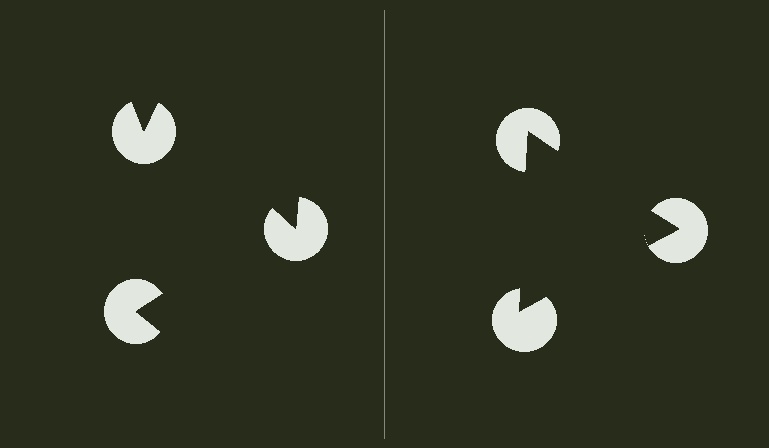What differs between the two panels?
The pac-man discs are positioned identically on both sides; only the wedge orientations differ. On the right they align to a triangle; on the left they are misaligned.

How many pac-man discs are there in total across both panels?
6 — 3 on each side.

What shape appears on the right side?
An illusory triangle.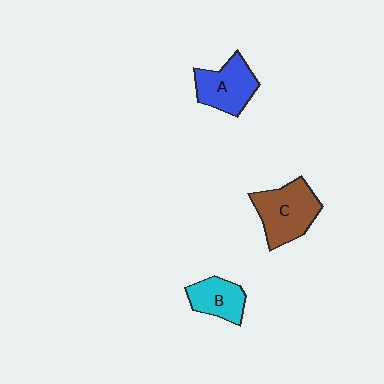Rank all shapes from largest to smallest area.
From largest to smallest: C (brown), A (blue), B (cyan).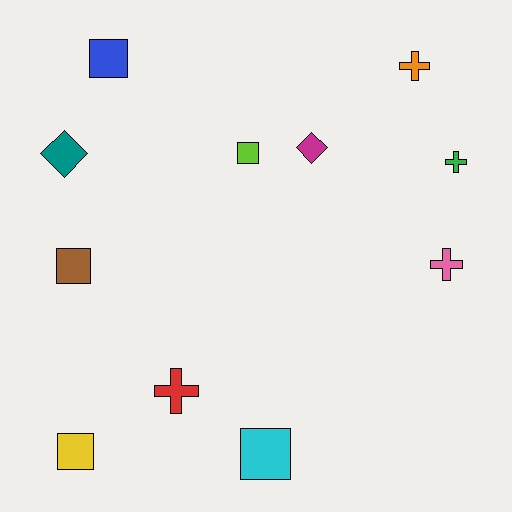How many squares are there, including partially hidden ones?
There are 5 squares.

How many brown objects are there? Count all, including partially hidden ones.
There is 1 brown object.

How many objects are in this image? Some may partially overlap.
There are 11 objects.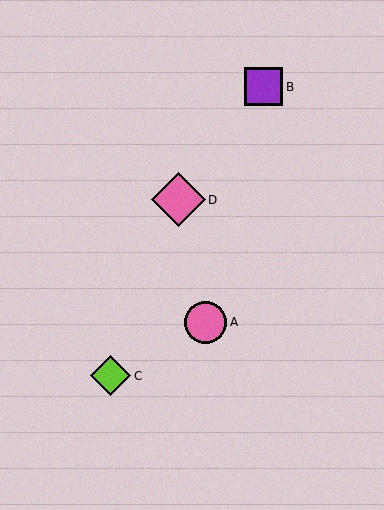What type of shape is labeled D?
Shape D is a pink diamond.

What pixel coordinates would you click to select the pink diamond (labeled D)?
Click at (178, 200) to select the pink diamond D.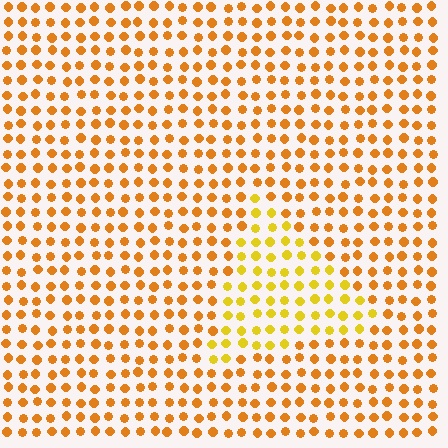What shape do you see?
I see a triangle.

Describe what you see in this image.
The image is filled with small orange elements in a uniform arrangement. A triangle-shaped region is visible where the elements are tinted to a slightly different hue, forming a subtle color boundary.